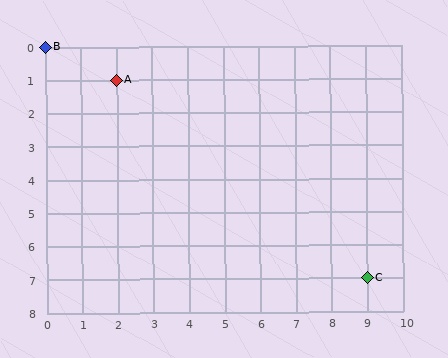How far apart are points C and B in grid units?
Points C and B are 9 columns and 7 rows apart (about 11.4 grid units diagonally).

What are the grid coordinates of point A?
Point A is at grid coordinates (2, 1).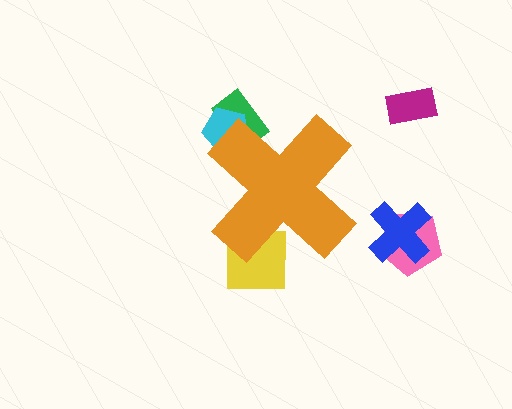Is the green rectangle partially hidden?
Yes, the green rectangle is partially hidden behind the orange cross.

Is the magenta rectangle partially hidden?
No, the magenta rectangle is fully visible.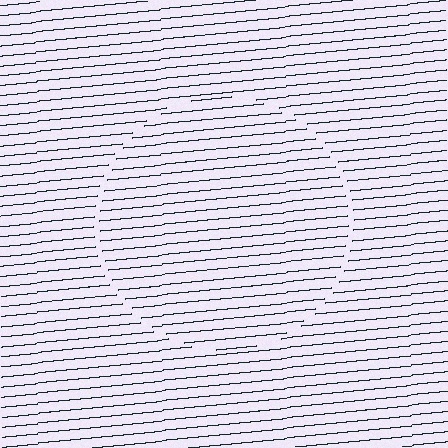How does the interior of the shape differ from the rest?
The interior of the shape contains the same grating, shifted by half a period — the contour is defined by the phase discontinuity where line-ends from the inner and outer gratings abut.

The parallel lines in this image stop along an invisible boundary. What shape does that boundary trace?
An illusory circle. The interior of the shape contains the same grating, shifted by half a period — the contour is defined by the phase discontinuity where line-ends from the inner and outer gratings abut.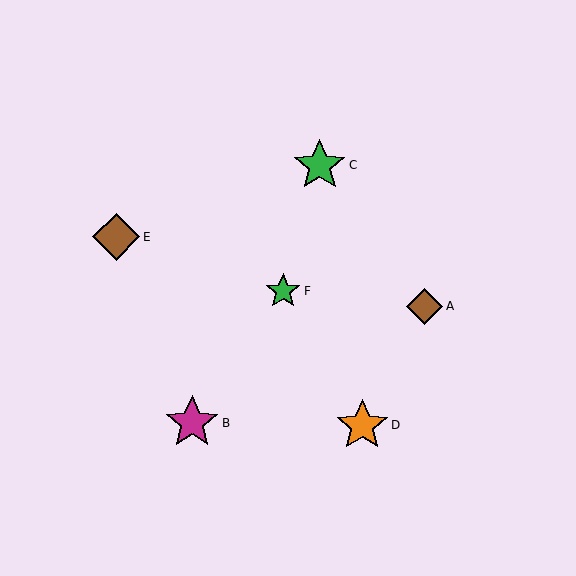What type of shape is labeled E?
Shape E is a brown diamond.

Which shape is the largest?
The magenta star (labeled B) is the largest.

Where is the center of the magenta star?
The center of the magenta star is at (192, 423).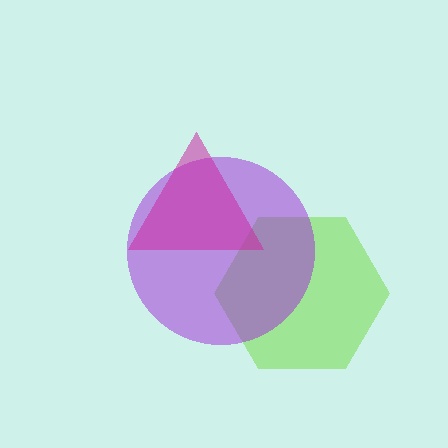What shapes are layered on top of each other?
The layered shapes are: a lime hexagon, a purple circle, a magenta triangle.